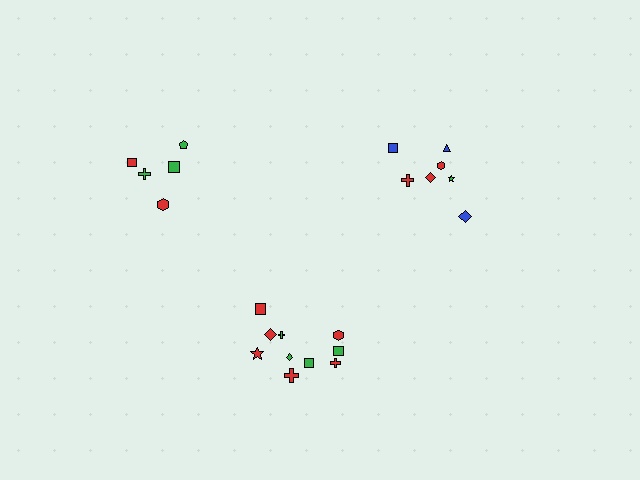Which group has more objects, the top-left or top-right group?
The top-right group.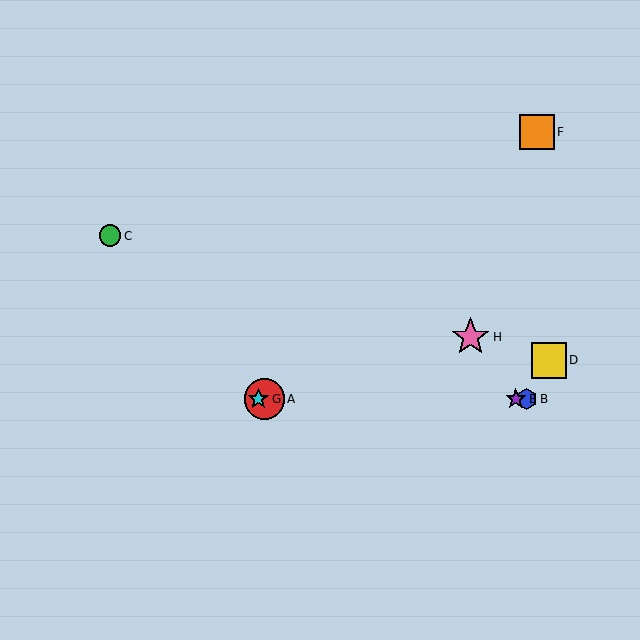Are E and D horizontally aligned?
No, E is at y≈399 and D is at y≈360.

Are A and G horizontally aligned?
Yes, both are at y≈399.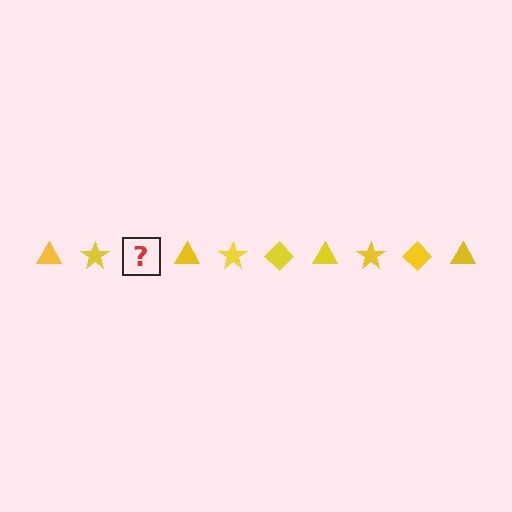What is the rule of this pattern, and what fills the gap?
The rule is that the pattern cycles through triangle, star, diamond shapes in yellow. The gap should be filled with a yellow diamond.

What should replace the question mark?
The question mark should be replaced with a yellow diamond.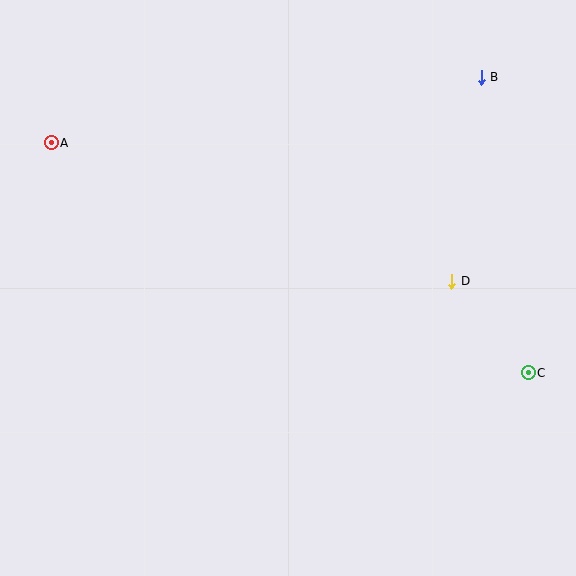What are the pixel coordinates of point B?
Point B is at (481, 77).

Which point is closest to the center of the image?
Point D at (452, 281) is closest to the center.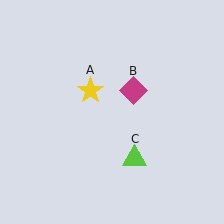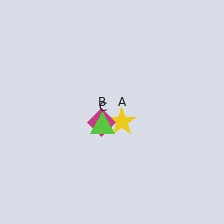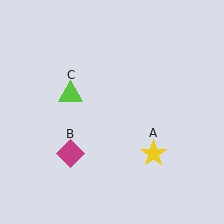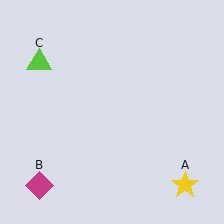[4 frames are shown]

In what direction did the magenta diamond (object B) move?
The magenta diamond (object B) moved down and to the left.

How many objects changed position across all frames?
3 objects changed position: yellow star (object A), magenta diamond (object B), lime triangle (object C).